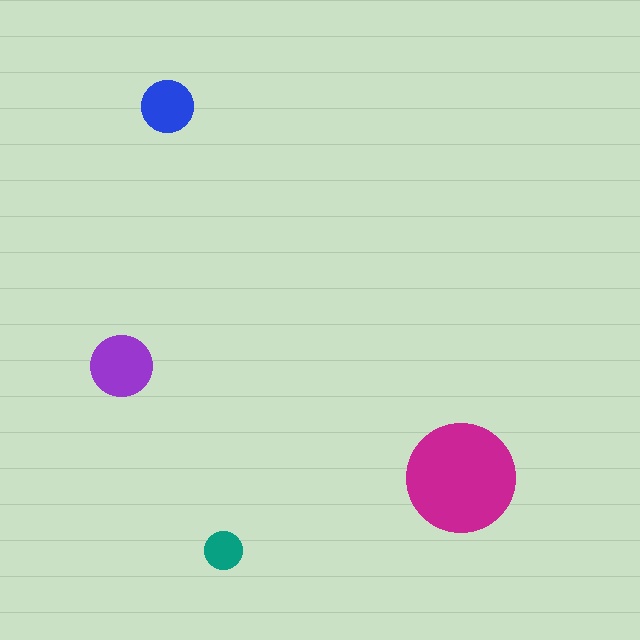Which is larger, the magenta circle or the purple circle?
The magenta one.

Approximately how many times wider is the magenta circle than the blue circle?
About 2 times wider.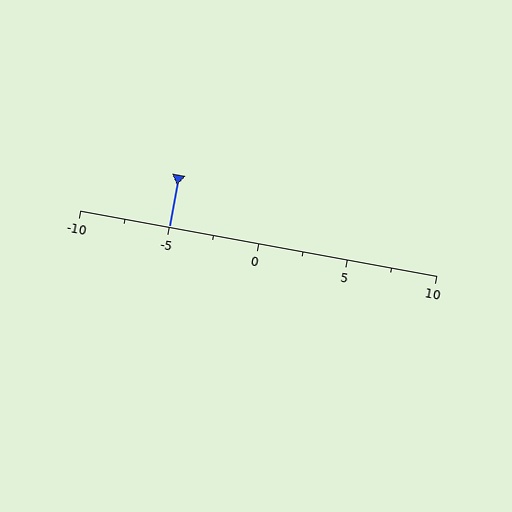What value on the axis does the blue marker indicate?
The marker indicates approximately -5.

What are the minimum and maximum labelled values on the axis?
The axis runs from -10 to 10.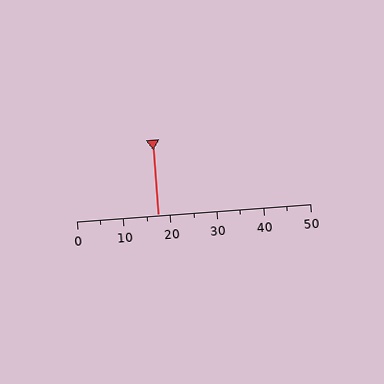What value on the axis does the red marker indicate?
The marker indicates approximately 17.5.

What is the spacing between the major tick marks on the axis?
The major ticks are spaced 10 apart.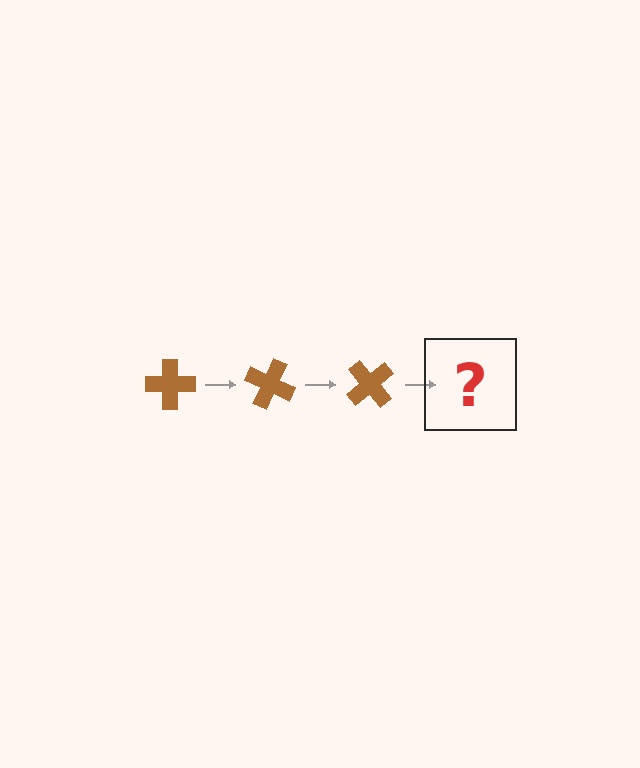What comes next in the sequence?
The next element should be a brown cross rotated 75 degrees.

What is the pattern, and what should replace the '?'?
The pattern is that the cross rotates 25 degrees each step. The '?' should be a brown cross rotated 75 degrees.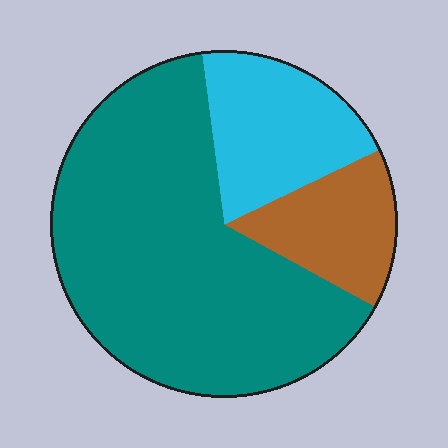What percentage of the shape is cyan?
Cyan covers 20% of the shape.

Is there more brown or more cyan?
Cyan.